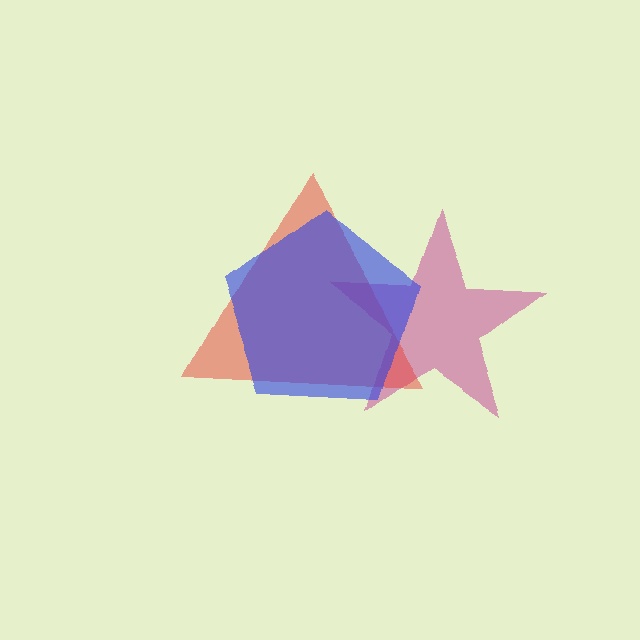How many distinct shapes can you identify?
There are 3 distinct shapes: a magenta star, a red triangle, a blue pentagon.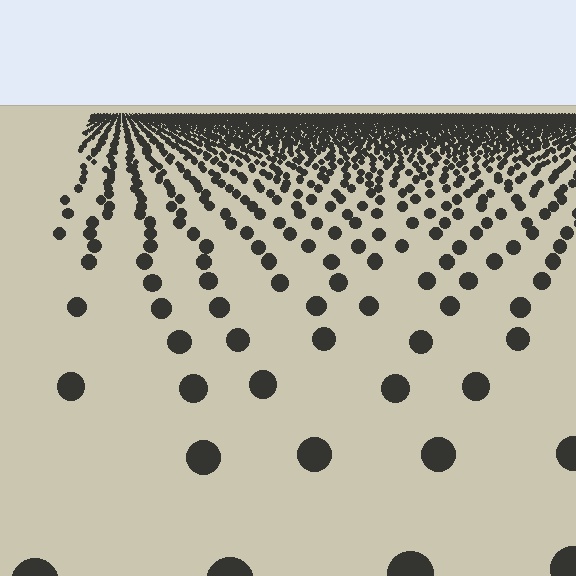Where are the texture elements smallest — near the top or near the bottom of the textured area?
Near the top.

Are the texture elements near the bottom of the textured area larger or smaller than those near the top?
Larger. Near the bottom, elements are closer to the viewer and appear at a bigger on-screen size.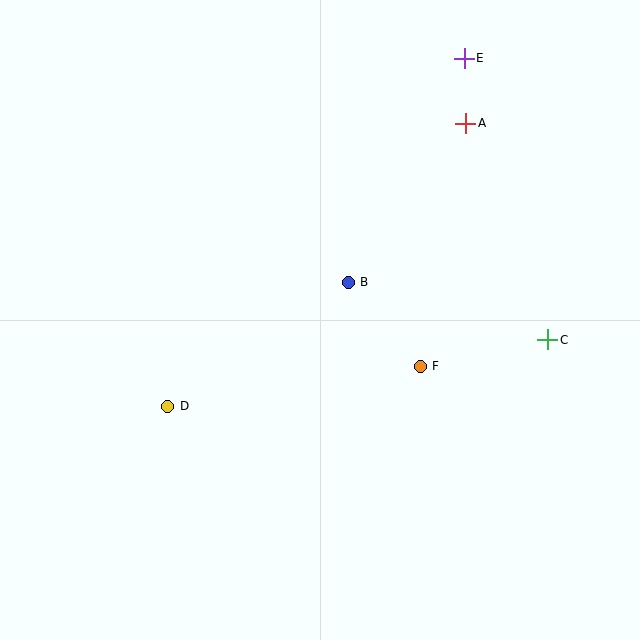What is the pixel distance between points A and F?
The distance between A and F is 247 pixels.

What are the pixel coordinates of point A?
Point A is at (466, 123).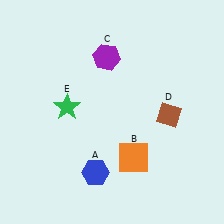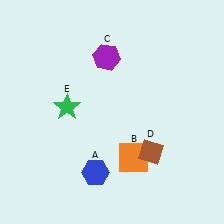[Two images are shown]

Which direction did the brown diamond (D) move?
The brown diamond (D) moved down.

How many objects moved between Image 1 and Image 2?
1 object moved between the two images.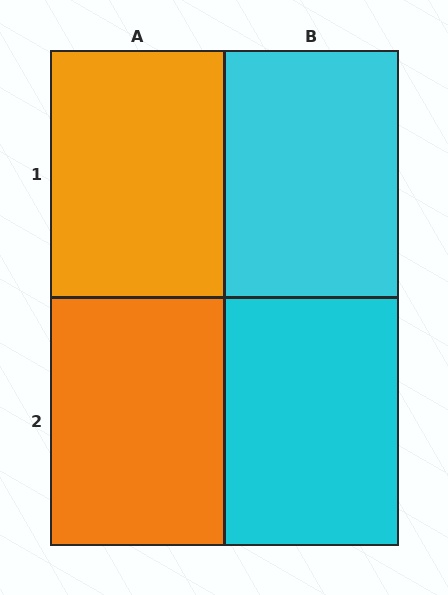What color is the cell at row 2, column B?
Cyan.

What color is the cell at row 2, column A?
Orange.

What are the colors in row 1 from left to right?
Orange, cyan.